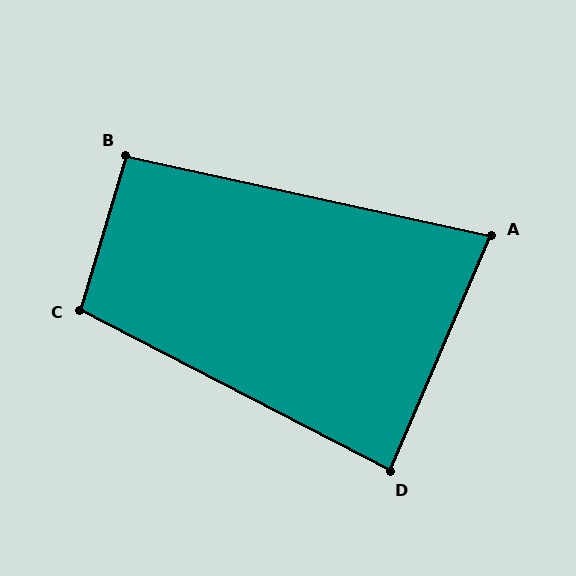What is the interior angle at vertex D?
Approximately 86 degrees (approximately right).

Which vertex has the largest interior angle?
C, at approximately 101 degrees.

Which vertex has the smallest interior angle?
A, at approximately 79 degrees.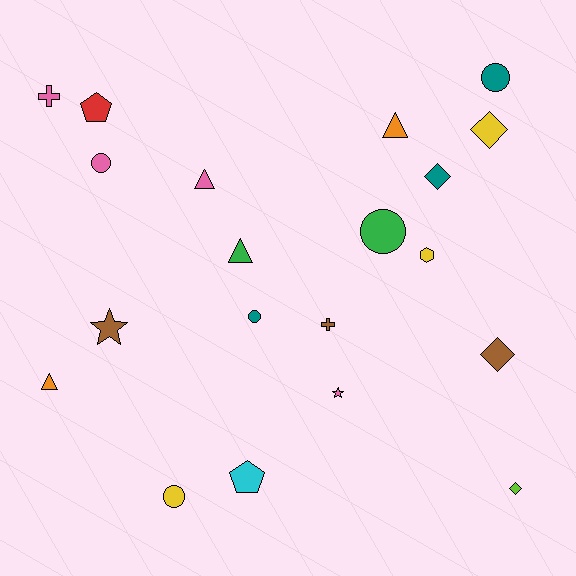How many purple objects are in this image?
There are no purple objects.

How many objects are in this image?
There are 20 objects.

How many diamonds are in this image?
There are 4 diamonds.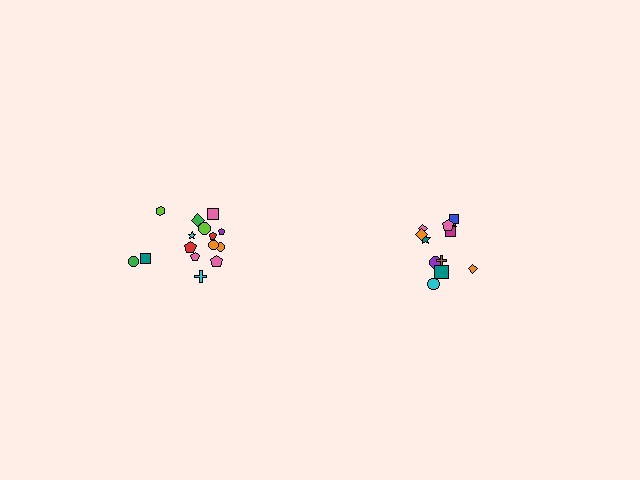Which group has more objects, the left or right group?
The left group.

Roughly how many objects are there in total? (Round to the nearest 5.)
Roughly 25 objects in total.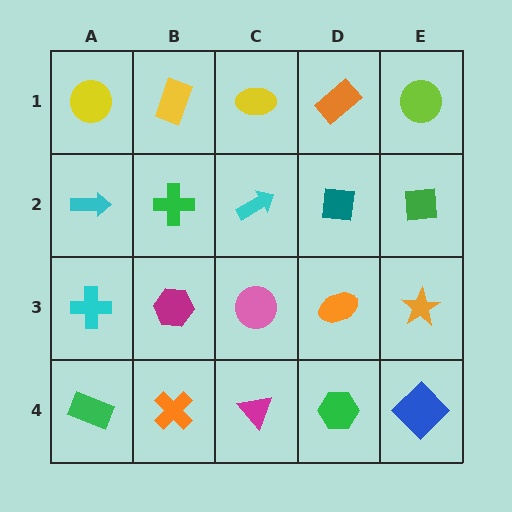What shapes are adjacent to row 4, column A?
A cyan cross (row 3, column A), an orange cross (row 4, column B).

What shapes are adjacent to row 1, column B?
A green cross (row 2, column B), a yellow circle (row 1, column A), a yellow ellipse (row 1, column C).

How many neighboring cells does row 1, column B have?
3.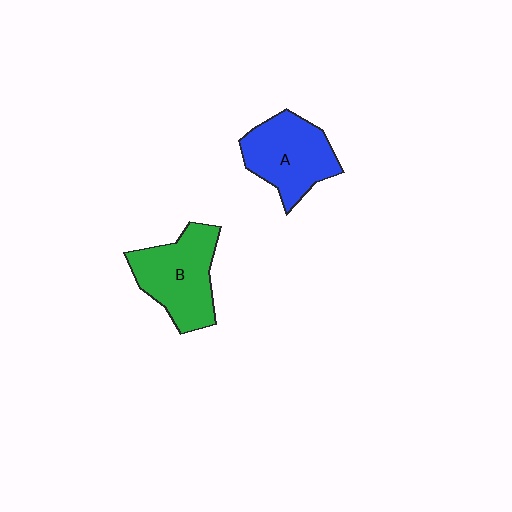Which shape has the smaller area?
Shape A (blue).